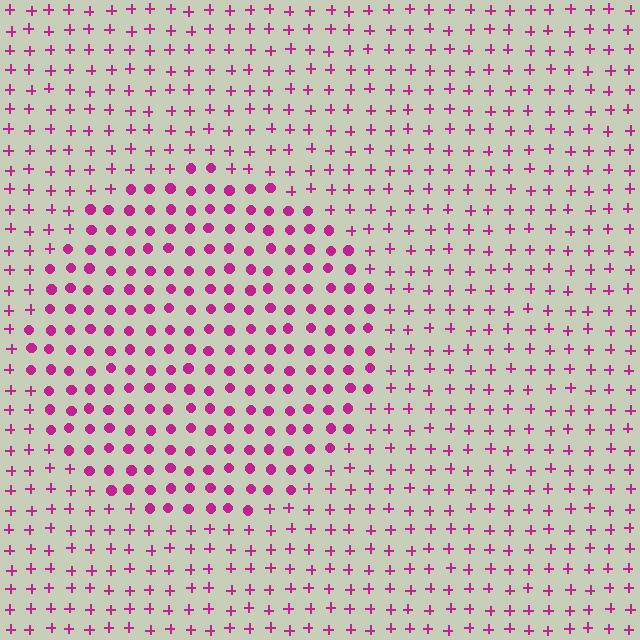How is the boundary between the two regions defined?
The boundary is defined by a change in element shape: circles inside vs. plus signs outside. All elements share the same color and spacing.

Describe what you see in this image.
The image is filled with small magenta elements arranged in a uniform grid. A circle-shaped region contains circles, while the surrounding area contains plus signs. The boundary is defined purely by the change in element shape.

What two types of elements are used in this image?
The image uses circles inside the circle region and plus signs outside it.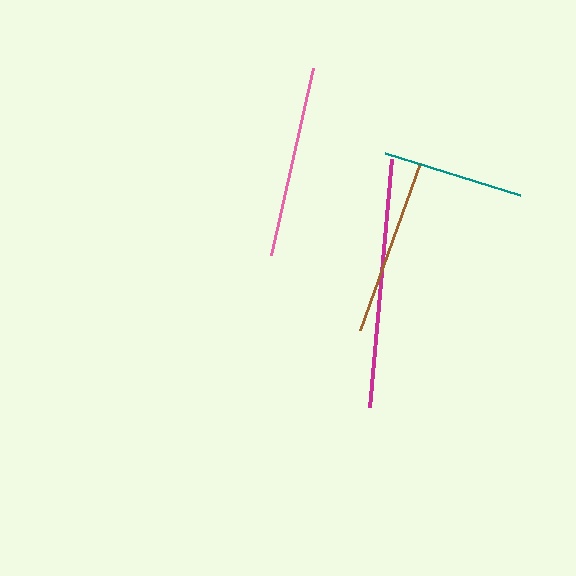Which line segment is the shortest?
The teal line is the shortest at approximately 141 pixels.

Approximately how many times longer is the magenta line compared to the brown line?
The magenta line is approximately 1.4 times the length of the brown line.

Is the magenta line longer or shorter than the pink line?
The magenta line is longer than the pink line.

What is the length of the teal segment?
The teal segment is approximately 141 pixels long.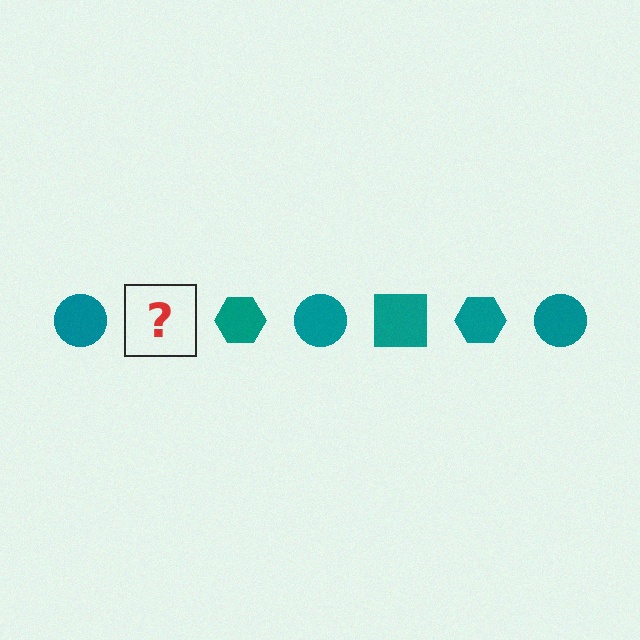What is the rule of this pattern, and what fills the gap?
The rule is that the pattern cycles through circle, square, hexagon shapes in teal. The gap should be filled with a teal square.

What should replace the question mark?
The question mark should be replaced with a teal square.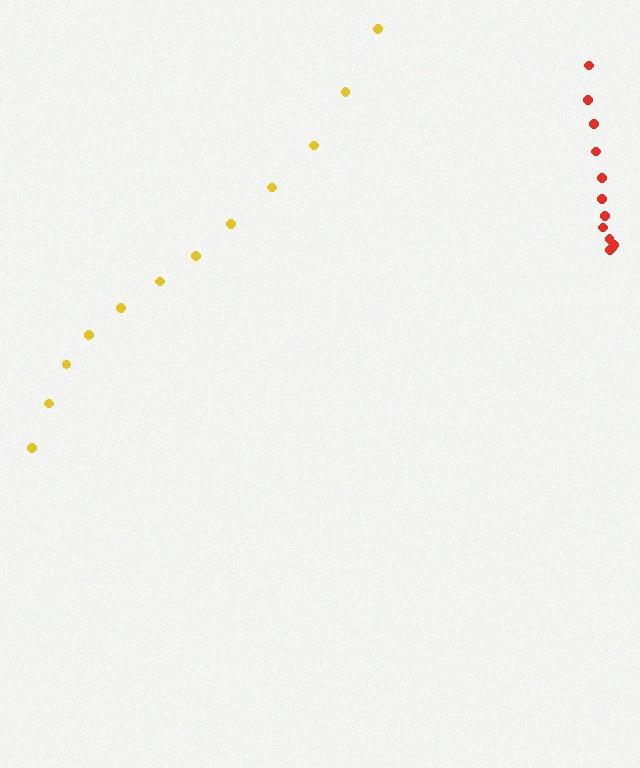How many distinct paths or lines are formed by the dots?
There are 2 distinct paths.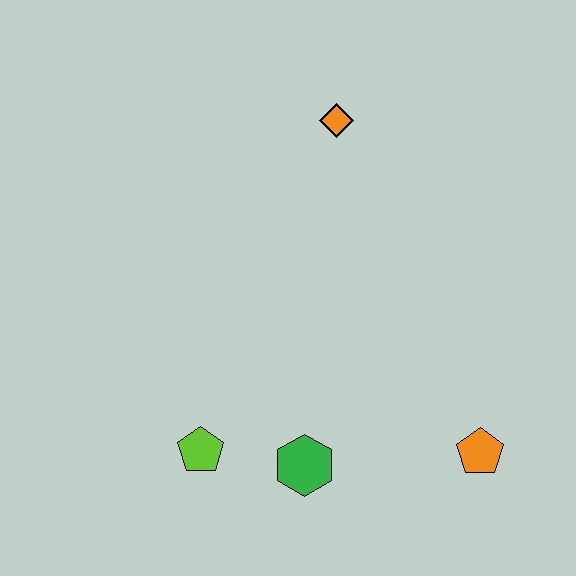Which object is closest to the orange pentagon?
The green hexagon is closest to the orange pentagon.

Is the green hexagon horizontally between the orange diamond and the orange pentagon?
No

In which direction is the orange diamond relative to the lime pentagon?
The orange diamond is above the lime pentagon.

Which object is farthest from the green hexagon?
The orange diamond is farthest from the green hexagon.